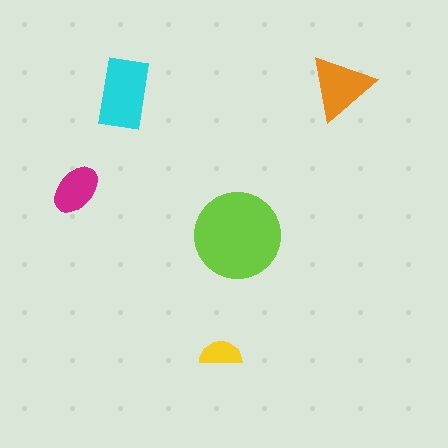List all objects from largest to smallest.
The lime circle, the cyan rectangle, the orange triangle, the magenta ellipse, the yellow semicircle.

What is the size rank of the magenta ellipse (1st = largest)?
4th.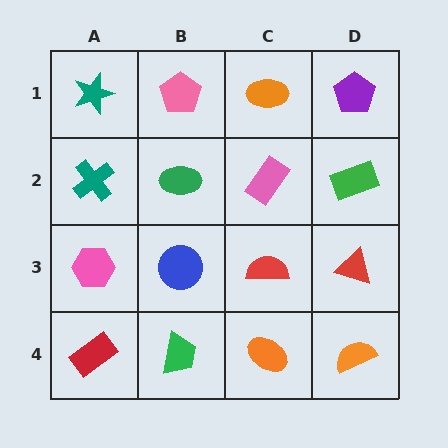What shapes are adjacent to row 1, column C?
A pink rectangle (row 2, column C), a pink pentagon (row 1, column B), a purple pentagon (row 1, column D).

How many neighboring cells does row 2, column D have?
3.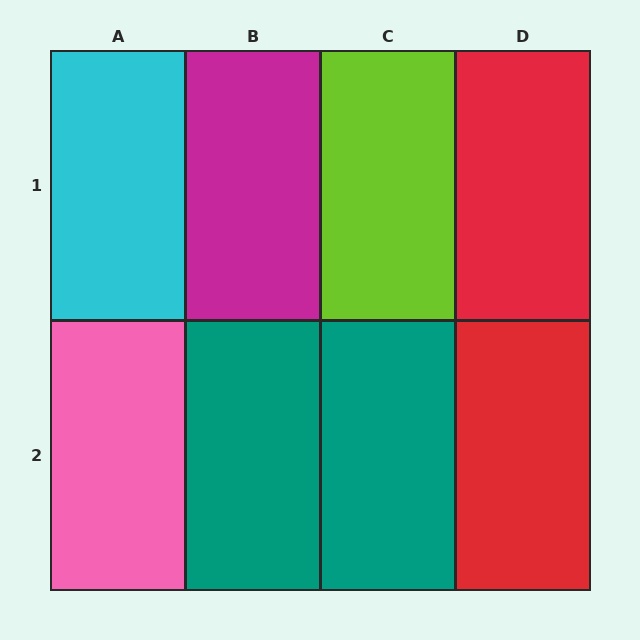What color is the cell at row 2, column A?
Pink.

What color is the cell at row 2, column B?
Teal.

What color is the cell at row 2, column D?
Red.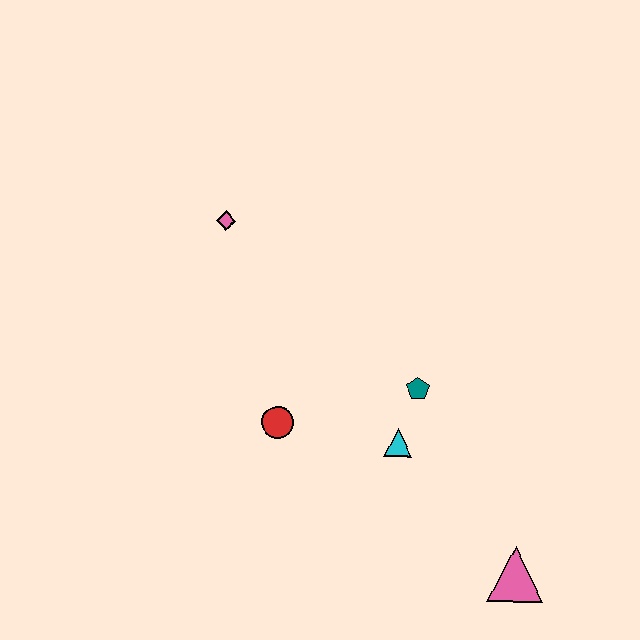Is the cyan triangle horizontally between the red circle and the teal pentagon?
Yes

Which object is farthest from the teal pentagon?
The pink diamond is farthest from the teal pentagon.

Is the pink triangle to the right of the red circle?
Yes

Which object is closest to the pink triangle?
The cyan triangle is closest to the pink triangle.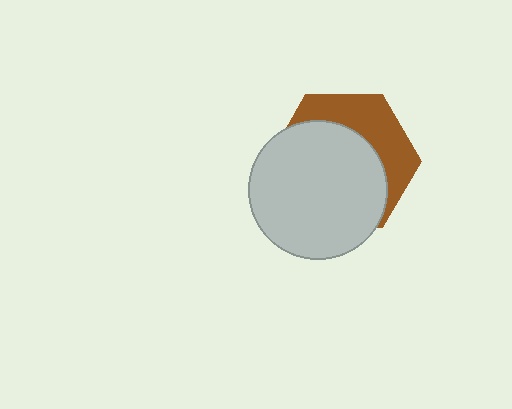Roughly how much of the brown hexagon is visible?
A small part of it is visible (roughly 36%).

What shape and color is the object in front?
The object in front is a light gray circle.